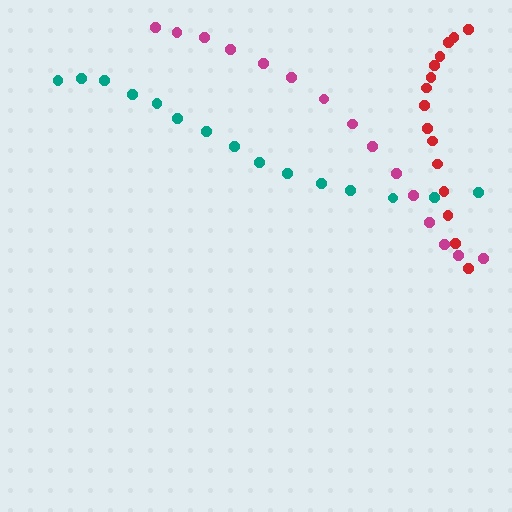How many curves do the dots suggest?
There are 3 distinct paths.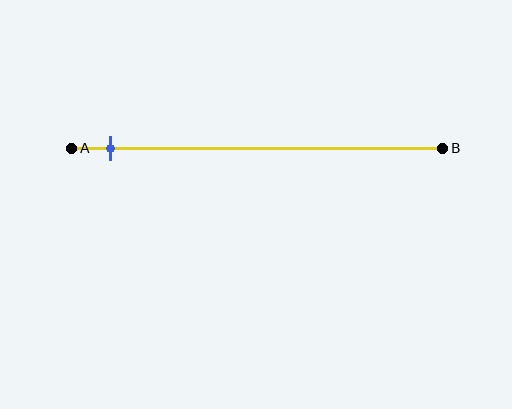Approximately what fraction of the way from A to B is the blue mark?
The blue mark is approximately 10% of the way from A to B.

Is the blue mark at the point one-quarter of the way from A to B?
No, the mark is at about 10% from A, not at the 25% one-quarter point.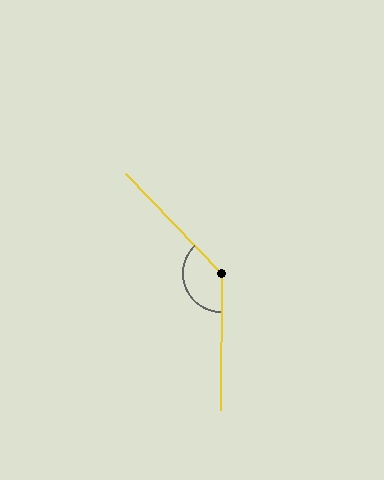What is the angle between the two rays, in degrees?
Approximately 136 degrees.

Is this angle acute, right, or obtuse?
It is obtuse.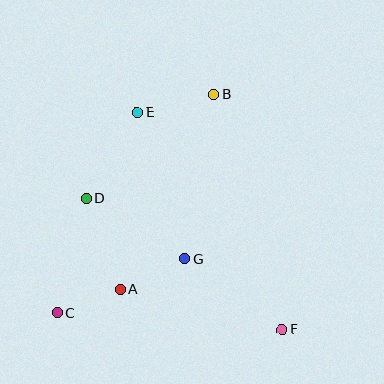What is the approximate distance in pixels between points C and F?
The distance between C and F is approximately 225 pixels.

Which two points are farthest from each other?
Points B and C are farthest from each other.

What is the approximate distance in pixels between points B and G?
The distance between B and G is approximately 168 pixels.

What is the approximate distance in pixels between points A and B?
The distance between A and B is approximately 217 pixels.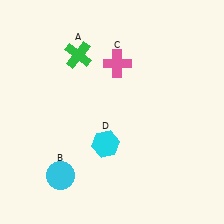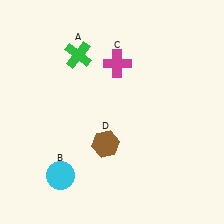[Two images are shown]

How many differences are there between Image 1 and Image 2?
There are 2 differences between the two images.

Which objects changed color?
C changed from pink to magenta. D changed from cyan to brown.